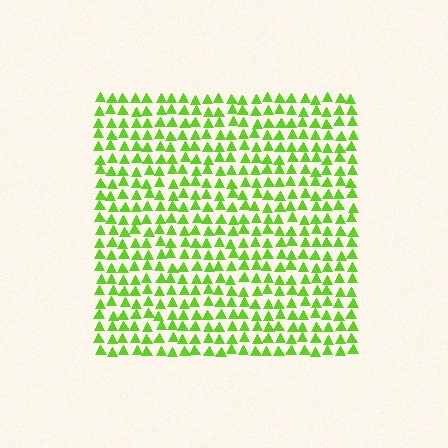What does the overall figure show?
The overall figure shows a square.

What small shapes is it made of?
It is made of small triangles.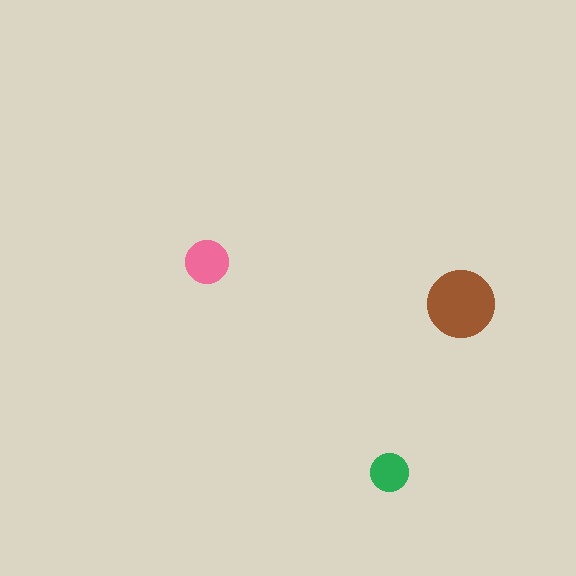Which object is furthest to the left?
The pink circle is leftmost.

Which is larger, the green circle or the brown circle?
The brown one.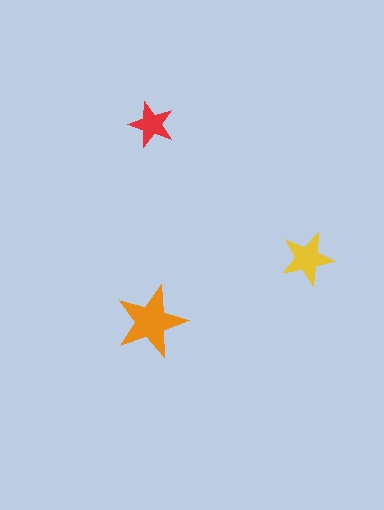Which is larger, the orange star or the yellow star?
The orange one.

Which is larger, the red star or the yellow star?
The yellow one.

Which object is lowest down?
The orange star is bottommost.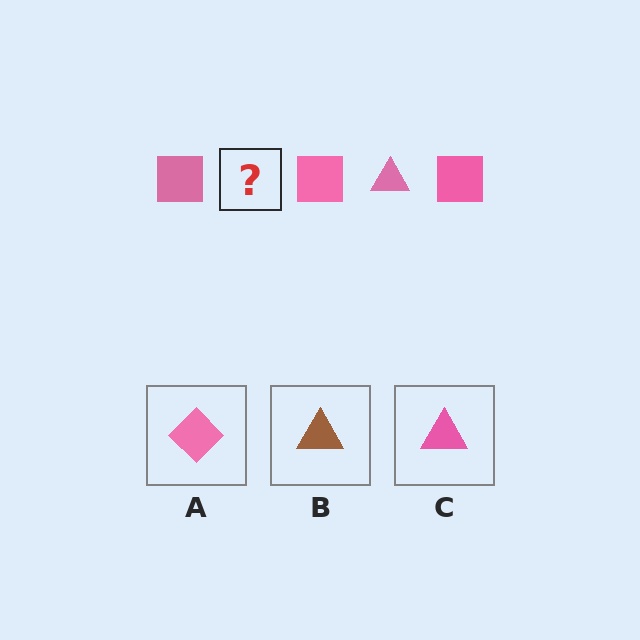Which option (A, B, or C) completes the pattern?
C.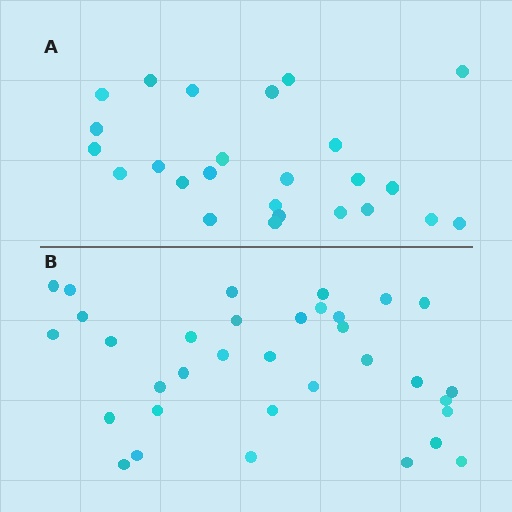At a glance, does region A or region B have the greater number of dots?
Region B (the bottom region) has more dots.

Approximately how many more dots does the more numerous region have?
Region B has roughly 8 or so more dots than region A.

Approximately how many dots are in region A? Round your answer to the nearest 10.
About 20 dots. (The exact count is 25, which rounds to 20.)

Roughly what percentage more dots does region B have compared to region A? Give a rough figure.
About 35% more.